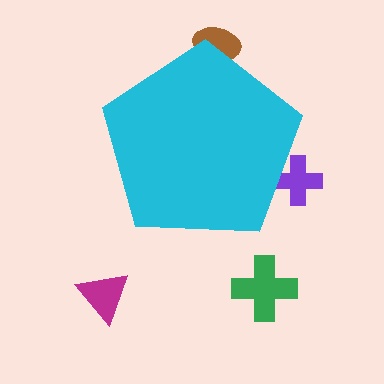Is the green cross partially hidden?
No, the green cross is fully visible.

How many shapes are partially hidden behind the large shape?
2 shapes are partially hidden.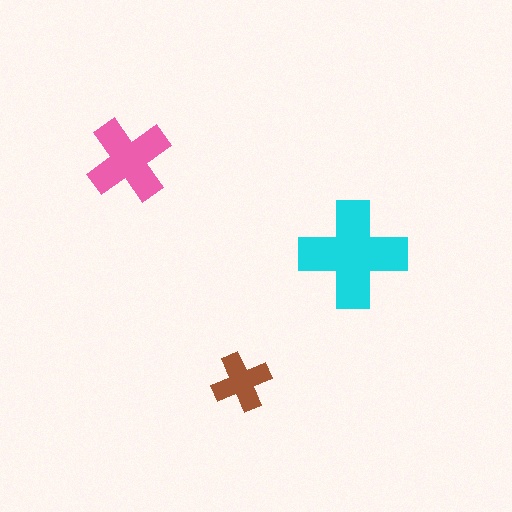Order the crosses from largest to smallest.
the cyan one, the pink one, the brown one.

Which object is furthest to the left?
The pink cross is leftmost.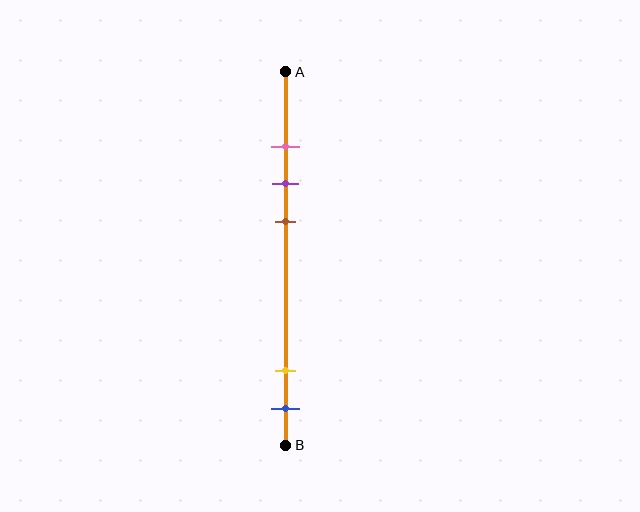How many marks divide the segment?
There are 5 marks dividing the segment.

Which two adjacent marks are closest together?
The pink and purple marks are the closest adjacent pair.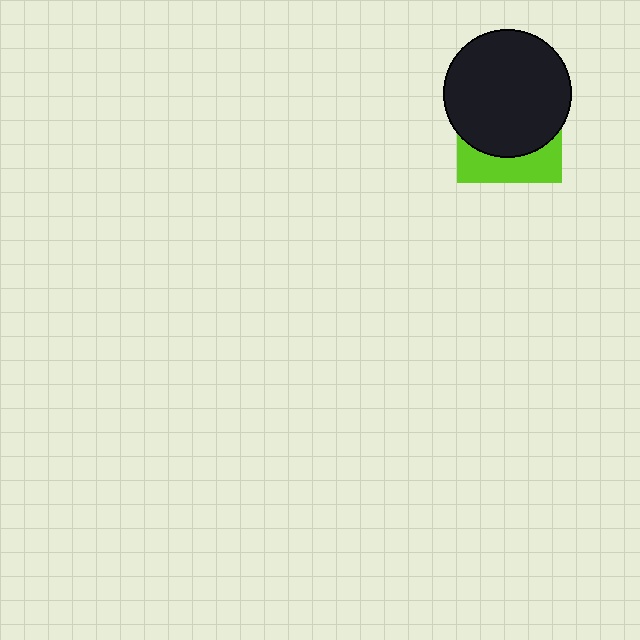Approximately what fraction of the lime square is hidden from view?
Roughly 68% of the lime square is hidden behind the black circle.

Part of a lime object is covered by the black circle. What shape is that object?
It is a square.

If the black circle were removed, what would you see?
You would see the complete lime square.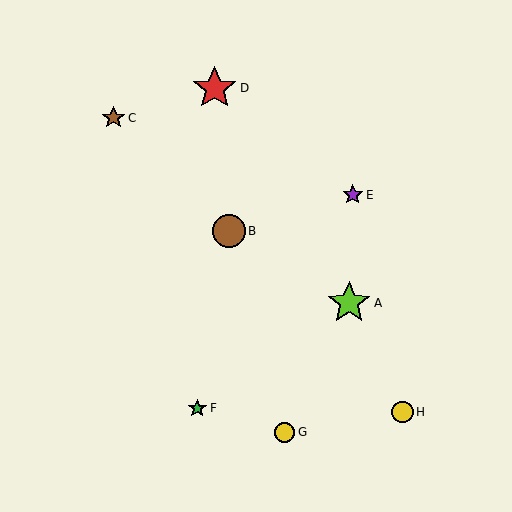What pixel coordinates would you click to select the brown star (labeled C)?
Click at (113, 118) to select the brown star C.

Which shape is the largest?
The red star (labeled D) is the largest.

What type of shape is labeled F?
Shape F is a green star.